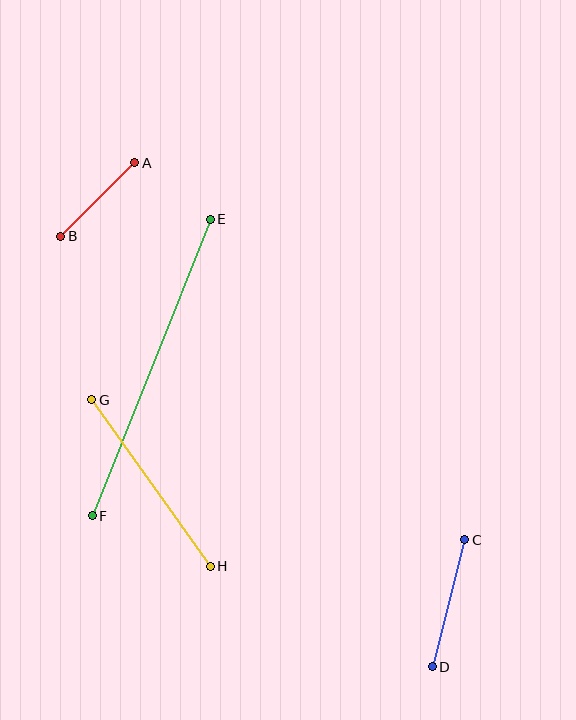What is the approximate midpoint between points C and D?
The midpoint is at approximately (449, 603) pixels.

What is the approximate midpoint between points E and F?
The midpoint is at approximately (151, 368) pixels.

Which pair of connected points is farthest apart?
Points E and F are farthest apart.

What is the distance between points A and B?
The distance is approximately 104 pixels.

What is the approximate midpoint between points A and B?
The midpoint is at approximately (98, 199) pixels.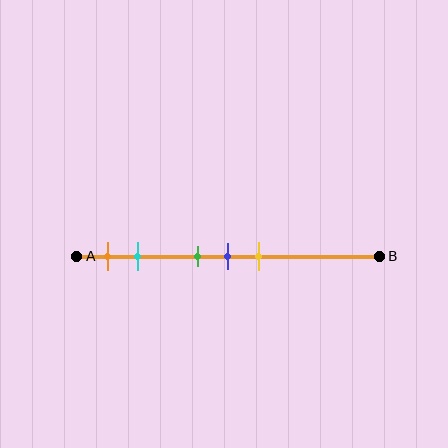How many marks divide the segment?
There are 5 marks dividing the segment.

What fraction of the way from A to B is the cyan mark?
The cyan mark is approximately 20% (0.2) of the way from A to B.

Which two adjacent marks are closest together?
The green and blue marks are the closest adjacent pair.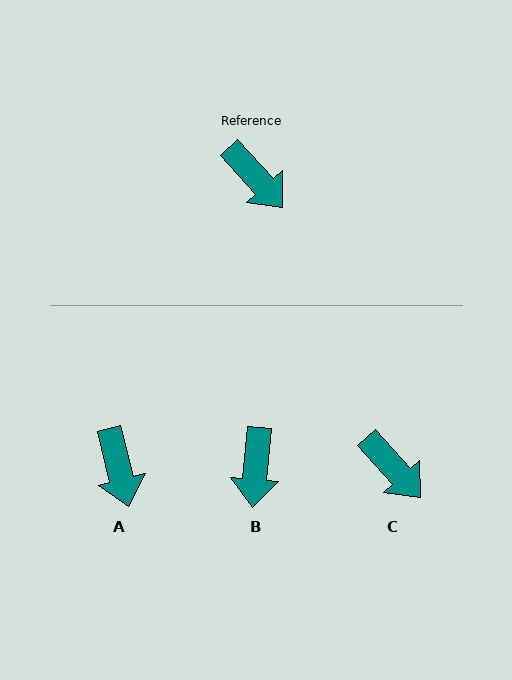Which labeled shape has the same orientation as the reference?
C.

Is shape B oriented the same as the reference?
No, it is off by about 48 degrees.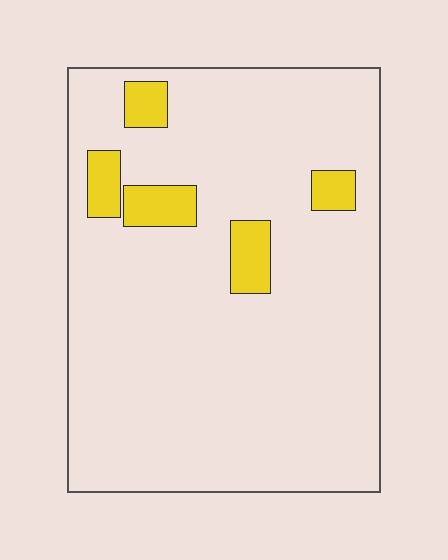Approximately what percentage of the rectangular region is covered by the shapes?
Approximately 10%.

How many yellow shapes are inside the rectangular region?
5.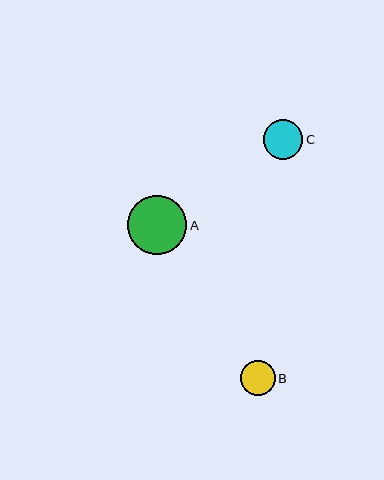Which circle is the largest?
Circle A is the largest with a size of approximately 59 pixels.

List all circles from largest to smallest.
From largest to smallest: A, C, B.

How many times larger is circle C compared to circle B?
Circle C is approximately 1.1 times the size of circle B.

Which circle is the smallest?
Circle B is the smallest with a size of approximately 35 pixels.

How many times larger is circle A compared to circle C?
Circle A is approximately 1.5 times the size of circle C.